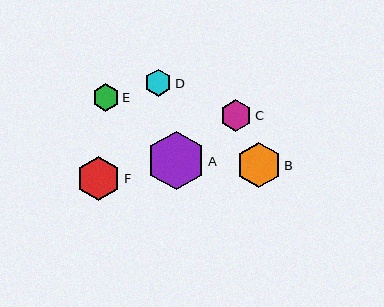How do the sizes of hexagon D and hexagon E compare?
Hexagon D and hexagon E are approximately the same size.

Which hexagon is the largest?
Hexagon A is the largest with a size of approximately 59 pixels.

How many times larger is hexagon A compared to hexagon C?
Hexagon A is approximately 1.9 times the size of hexagon C.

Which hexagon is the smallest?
Hexagon E is the smallest with a size of approximately 27 pixels.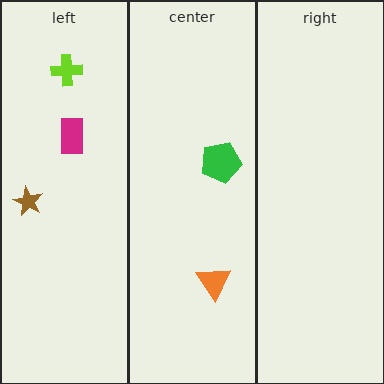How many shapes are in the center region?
2.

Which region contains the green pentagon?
The center region.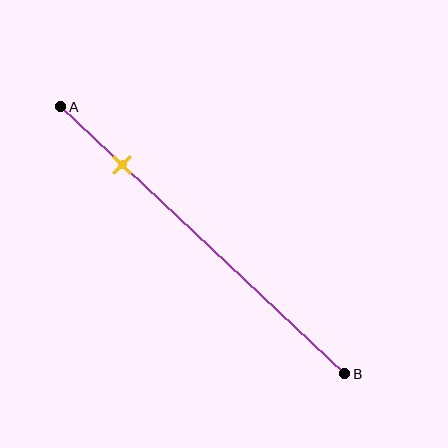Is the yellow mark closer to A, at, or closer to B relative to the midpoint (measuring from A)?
The yellow mark is closer to point A than the midpoint of segment AB.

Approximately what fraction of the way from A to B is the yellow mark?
The yellow mark is approximately 20% of the way from A to B.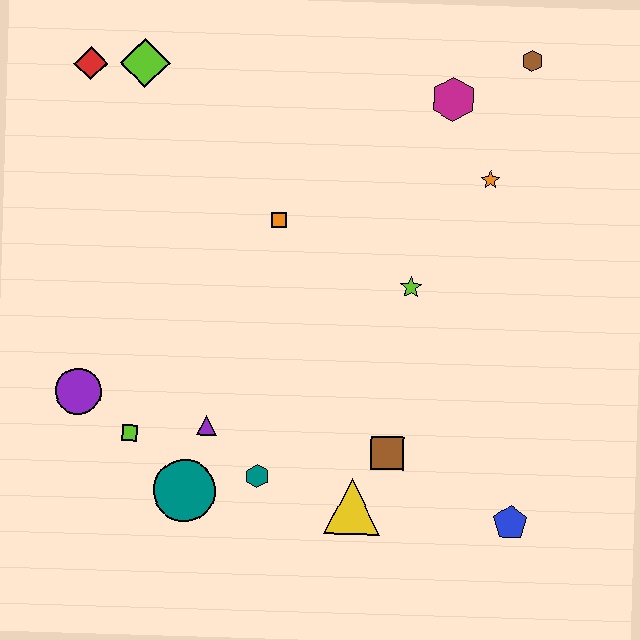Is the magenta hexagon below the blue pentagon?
No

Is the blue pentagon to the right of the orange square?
Yes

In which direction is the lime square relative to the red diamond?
The lime square is below the red diamond.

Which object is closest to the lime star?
The orange star is closest to the lime star.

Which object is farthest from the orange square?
The blue pentagon is farthest from the orange square.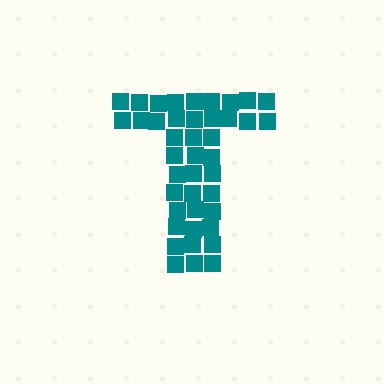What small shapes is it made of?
It is made of small squares.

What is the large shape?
The large shape is the letter T.